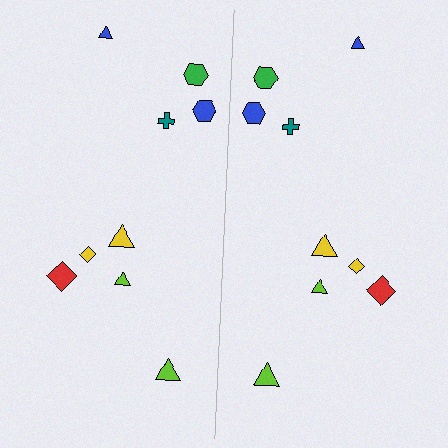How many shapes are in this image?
There are 18 shapes in this image.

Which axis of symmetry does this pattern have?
The pattern has a vertical axis of symmetry running through the center of the image.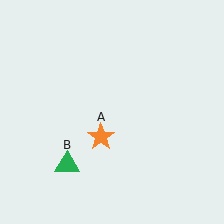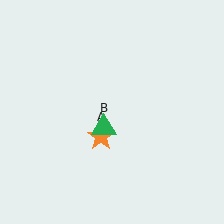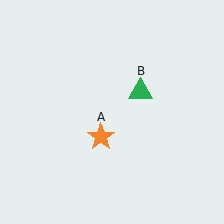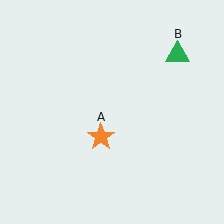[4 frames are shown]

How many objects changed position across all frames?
1 object changed position: green triangle (object B).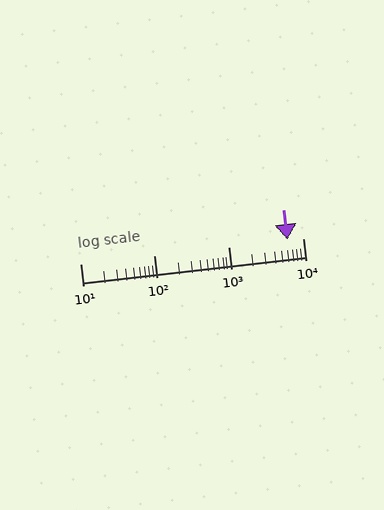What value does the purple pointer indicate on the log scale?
The pointer indicates approximately 6200.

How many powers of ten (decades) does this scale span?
The scale spans 3 decades, from 10 to 10000.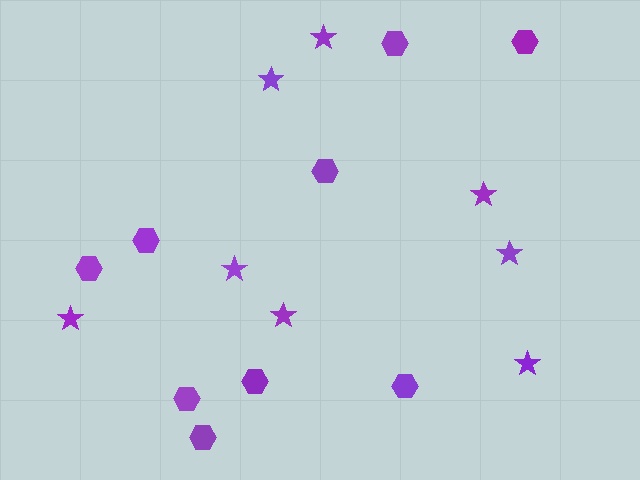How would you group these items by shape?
There are 2 groups: one group of stars (8) and one group of hexagons (9).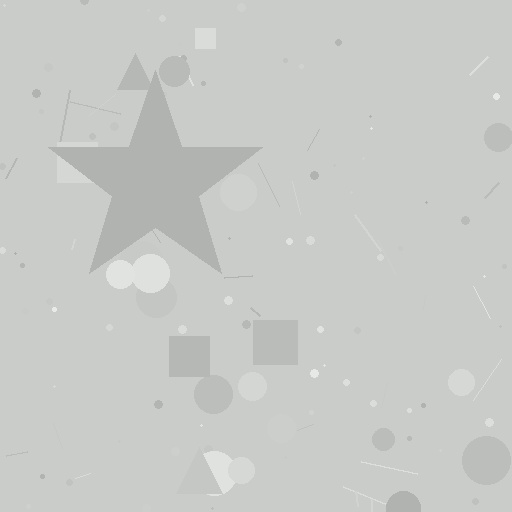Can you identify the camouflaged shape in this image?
The camouflaged shape is a star.